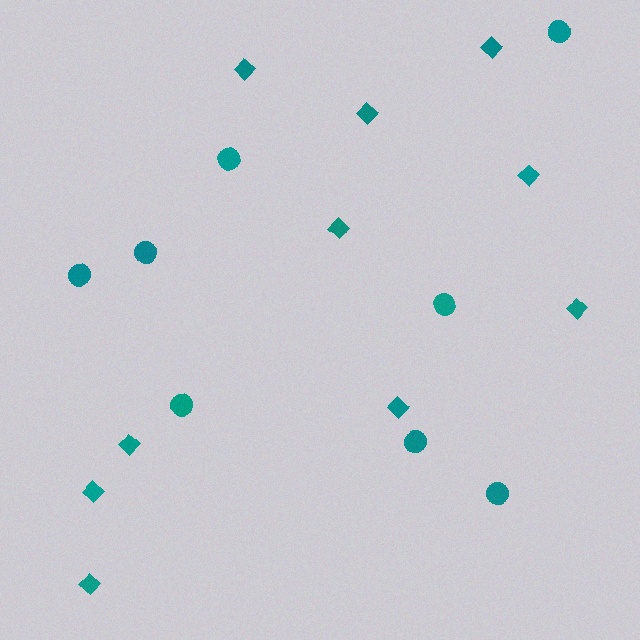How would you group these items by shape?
There are 2 groups: one group of circles (8) and one group of diamonds (10).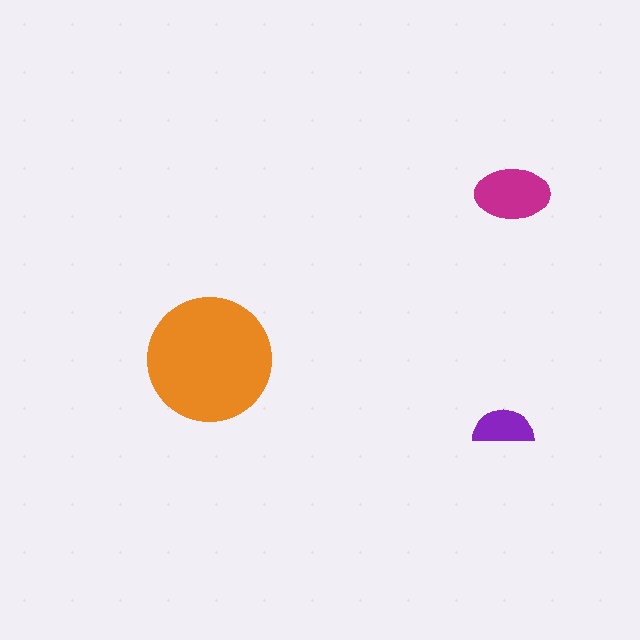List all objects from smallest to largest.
The purple semicircle, the magenta ellipse, the orange circle.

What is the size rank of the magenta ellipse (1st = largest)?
2nd.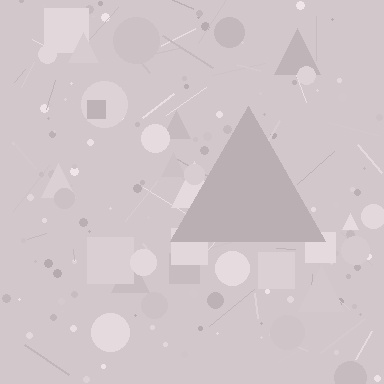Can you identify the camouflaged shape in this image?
The camouflaged shape is a triangle.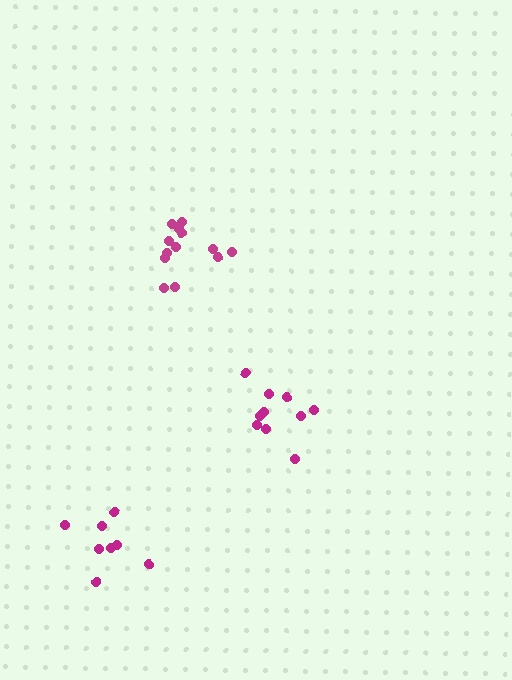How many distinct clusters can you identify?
There are 3 distinct clusters.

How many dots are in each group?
Group 1: 13 dots, Group 2: 10 dots, Group 3: 8 dots (31 total).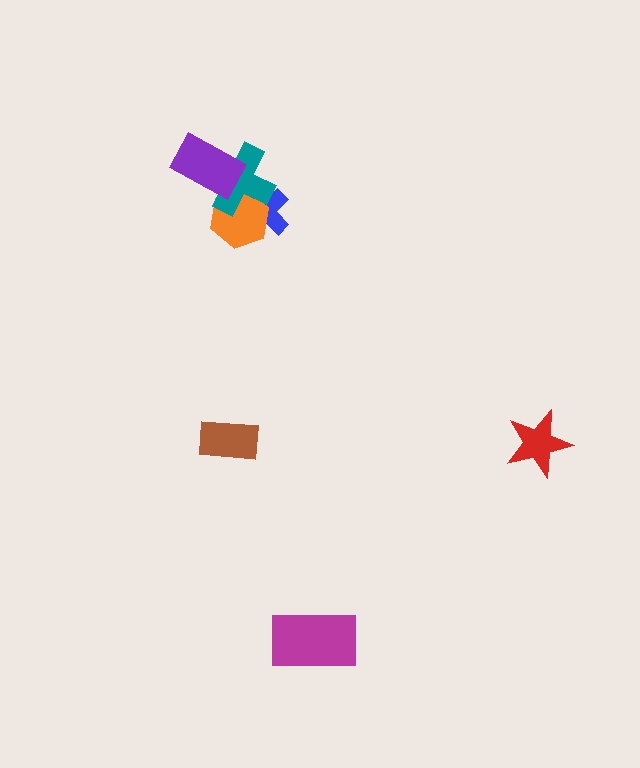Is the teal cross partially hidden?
Yes, it is partially covered by another shape.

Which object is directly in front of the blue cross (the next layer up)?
The orange hexagon is directly in front of the blue cross.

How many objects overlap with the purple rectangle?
1 object overlaps with the purple rectangle.